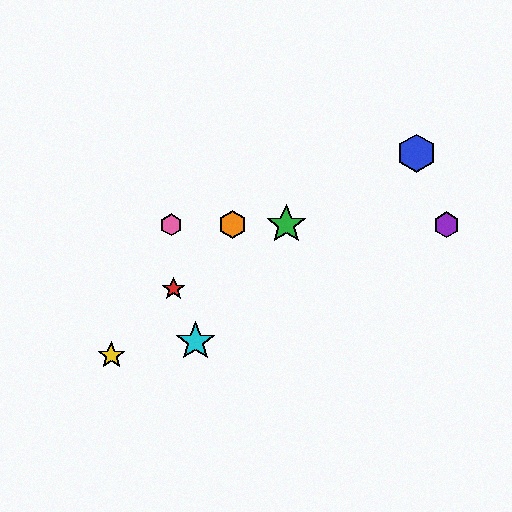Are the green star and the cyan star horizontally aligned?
No, the green star is at y≈225 and the cyan star is at y≈342.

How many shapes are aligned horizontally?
4 shapes (the green star, the purple hexagon, the orange hexagon, the pink hexagon) are aligned horizontally.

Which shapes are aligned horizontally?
The green star, the purple hexagon, the orange hexagon, the pink hexagon are aligned horizontally.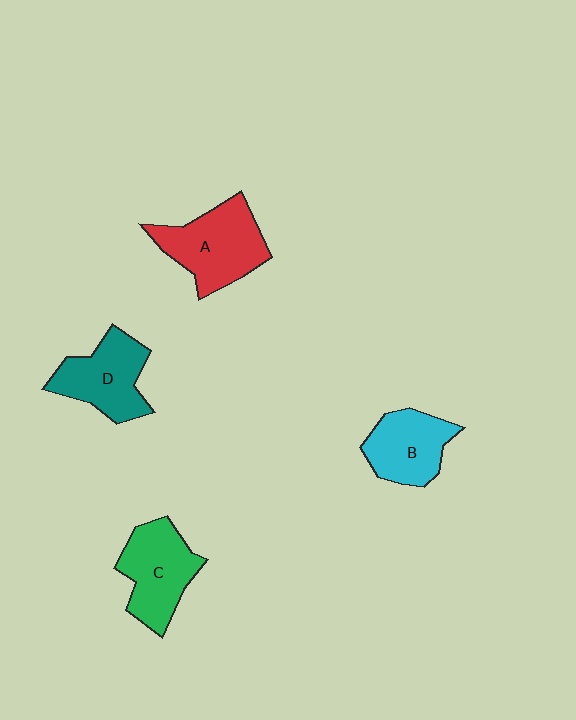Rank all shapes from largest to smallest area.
From largest to smallest: A (red), C (green), D (teal), B (cyan).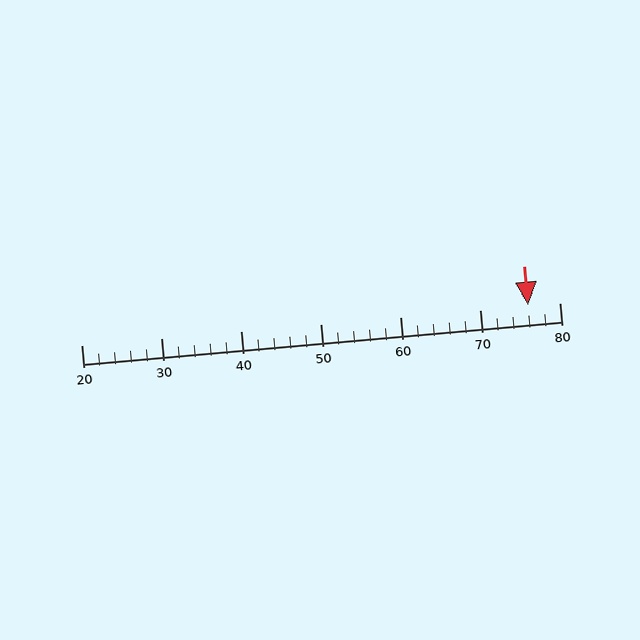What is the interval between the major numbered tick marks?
The major tick marks are spaced 10 units apart.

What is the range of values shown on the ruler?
The ruler shows values from 20 to 80.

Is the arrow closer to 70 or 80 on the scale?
The arrow is closer to 80.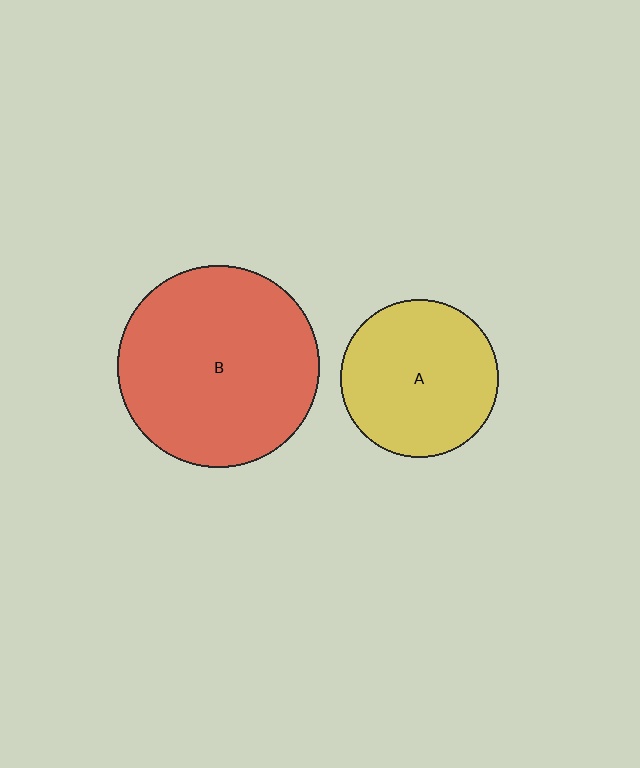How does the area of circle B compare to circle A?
Approximately 1.6 times.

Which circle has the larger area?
Circle B (red).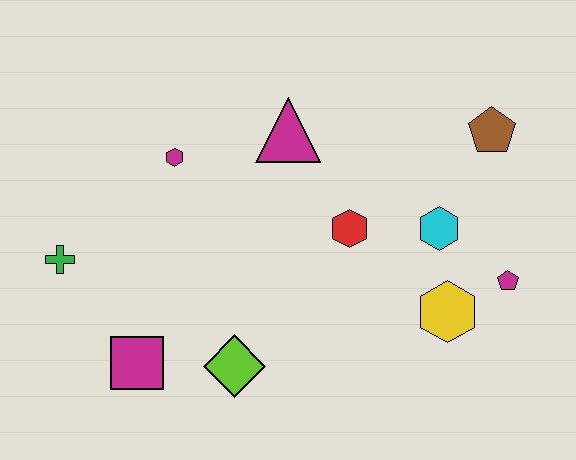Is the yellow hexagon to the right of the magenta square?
Yes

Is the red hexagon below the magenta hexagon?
Yes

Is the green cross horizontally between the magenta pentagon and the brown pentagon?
No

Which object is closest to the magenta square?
The lime diamond is closest to the magenta square.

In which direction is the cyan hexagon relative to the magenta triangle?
The cyan hexagon is to the right of the magenta triangle.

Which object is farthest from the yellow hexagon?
The green cross is farthest from the yellow hexagon.